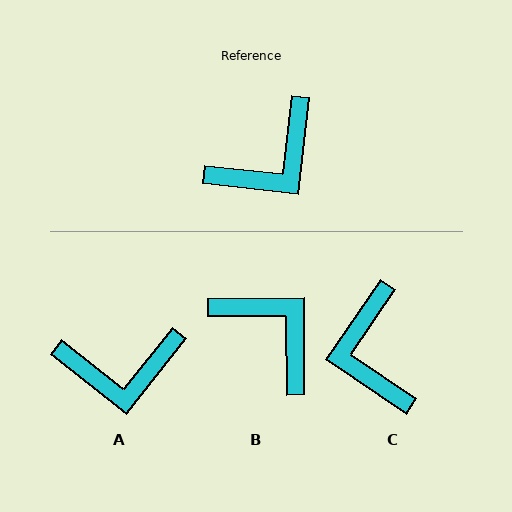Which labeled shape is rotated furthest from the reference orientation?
C, about 118 degrees away.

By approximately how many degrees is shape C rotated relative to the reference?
Approximately 118 degrees clockwise.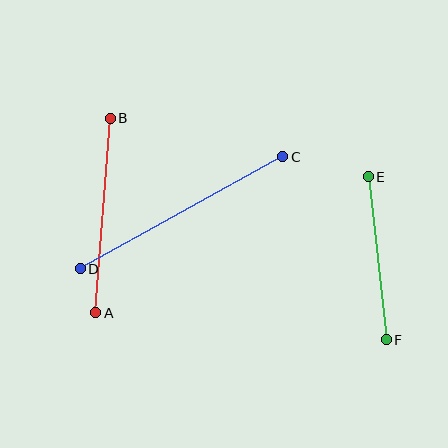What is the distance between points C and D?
The distance is approximately 231 pixels.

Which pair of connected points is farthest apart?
Points C and D are farthest apart.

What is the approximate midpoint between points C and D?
The midpoint is at approximately (181, 213) pixels.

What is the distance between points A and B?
The distance is approximately 195 pixels.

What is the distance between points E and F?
The distance is approximately 164 pixels.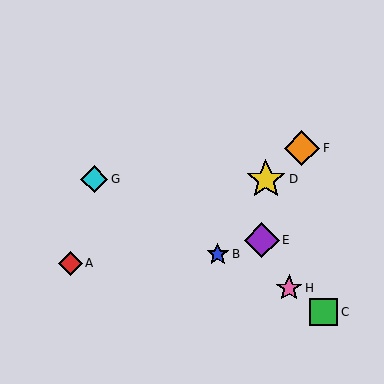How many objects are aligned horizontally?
2 objects (D, G) are aligned horizontally.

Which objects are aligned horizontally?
Objects D, G are aligned horizontally.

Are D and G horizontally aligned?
Yes, both are at y≈179.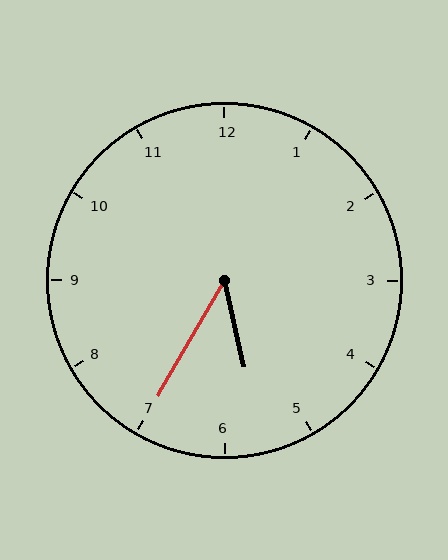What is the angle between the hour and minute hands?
Approximately 42 degrees.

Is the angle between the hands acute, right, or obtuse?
It is acute.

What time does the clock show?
5:35.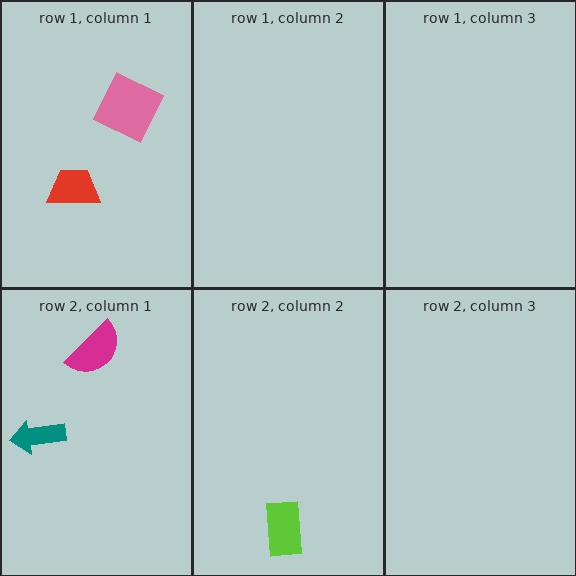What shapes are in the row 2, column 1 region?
The magenta semicircle, the teal arrow.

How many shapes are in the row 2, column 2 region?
1.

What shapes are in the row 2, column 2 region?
The lime rectangle.